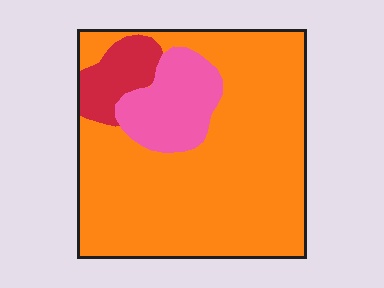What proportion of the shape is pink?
Pink takes up less than a quarter of the shape.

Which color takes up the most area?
Orange, at roughly 75%.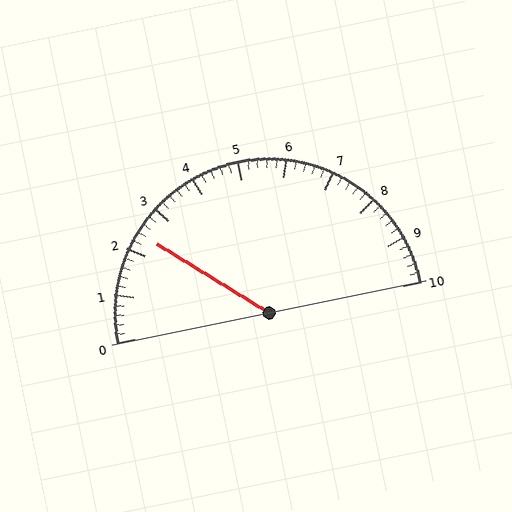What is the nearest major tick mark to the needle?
The nearest major tick mark is 2.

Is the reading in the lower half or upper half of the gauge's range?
The reading is in the lower half of the range (0 to 10).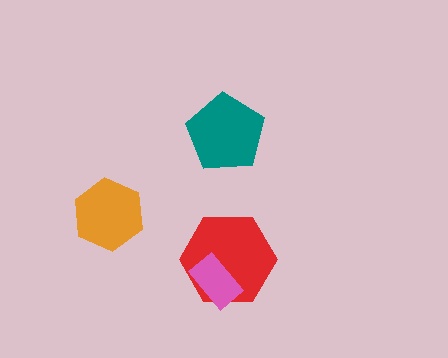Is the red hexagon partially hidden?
Yes, it is partially covered by another shape.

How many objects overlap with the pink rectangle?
1 object overlaps with the pink rectangle.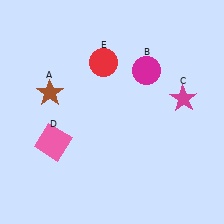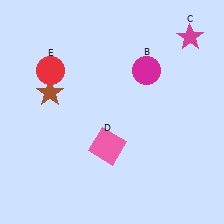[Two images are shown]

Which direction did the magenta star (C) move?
The magenta star (C) moved up.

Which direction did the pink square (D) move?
The pink square (D) moved right.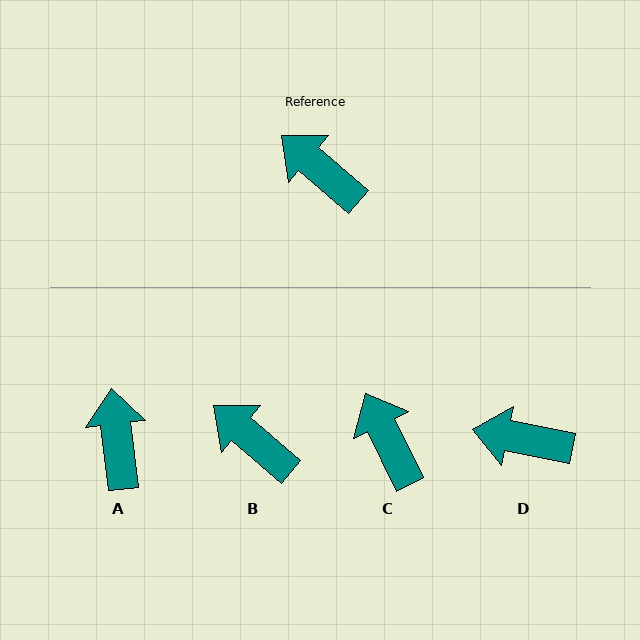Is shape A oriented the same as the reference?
No, it is off by about 43 degrees.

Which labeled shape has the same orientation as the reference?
B.